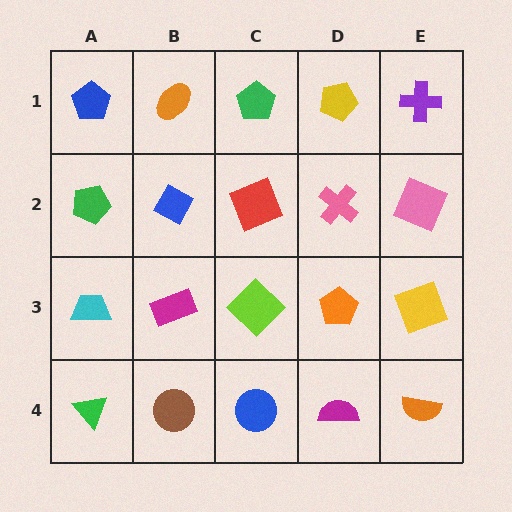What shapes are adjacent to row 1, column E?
A pink square (row 2, column E), a yellow pentagon (row 1, column D).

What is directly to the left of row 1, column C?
An orange ellipse.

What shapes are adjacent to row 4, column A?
A cyan trapezoid (row 3, column A), a brown circle (row 4, column B).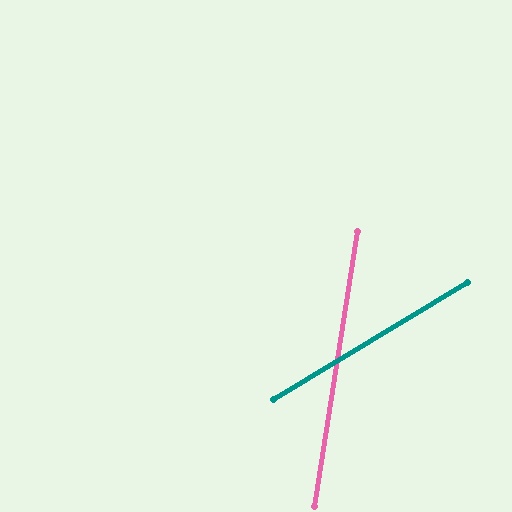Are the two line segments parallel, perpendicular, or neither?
Neither parallel nor perpendicular — they differ by about 50°.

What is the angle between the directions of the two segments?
Approximately 50 degrees.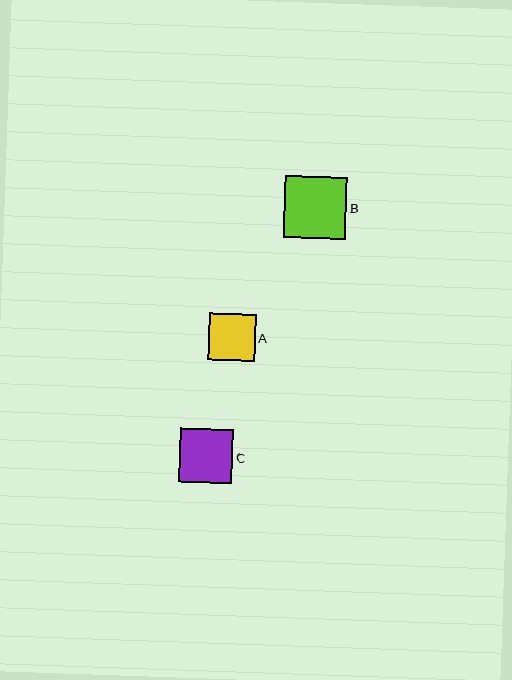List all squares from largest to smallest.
From largest to smallest: B, C, A.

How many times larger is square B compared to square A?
Square B is approximately 1.4 times the size of square A.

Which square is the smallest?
Square A is the smallest with a size of approximately 46 pixels.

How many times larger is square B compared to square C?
Square B is approximately 1.2 times the size of square C.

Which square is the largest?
Square B is the largest with a size of approximately 62 pixels.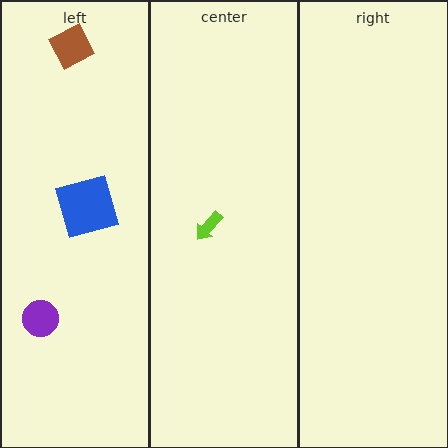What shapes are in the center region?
The lime arrow.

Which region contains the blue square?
The left region.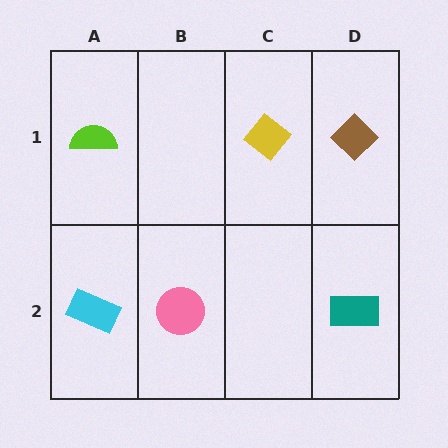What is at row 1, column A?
A lime semicircle.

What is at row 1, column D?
A brown diamond.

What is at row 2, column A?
A cyan rectangle.